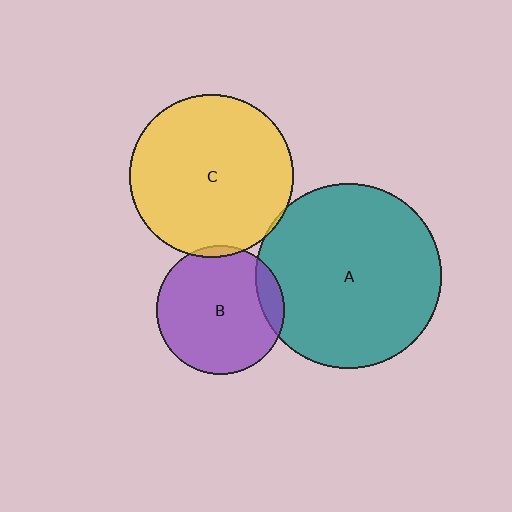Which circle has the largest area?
Circle A (teal).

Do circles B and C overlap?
Yes.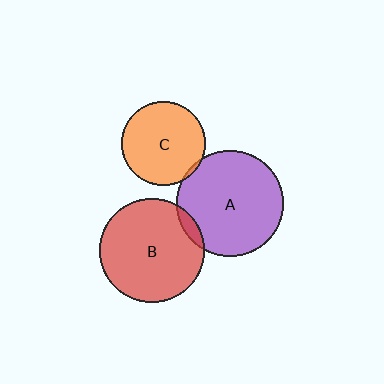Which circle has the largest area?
Circle A (purple).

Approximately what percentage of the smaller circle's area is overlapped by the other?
Approximately 5%.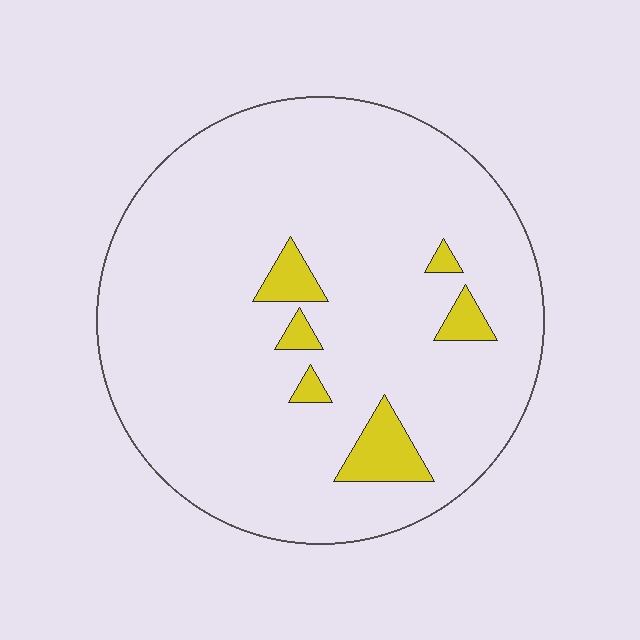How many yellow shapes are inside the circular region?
6.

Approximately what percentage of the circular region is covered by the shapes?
Approximately 5%.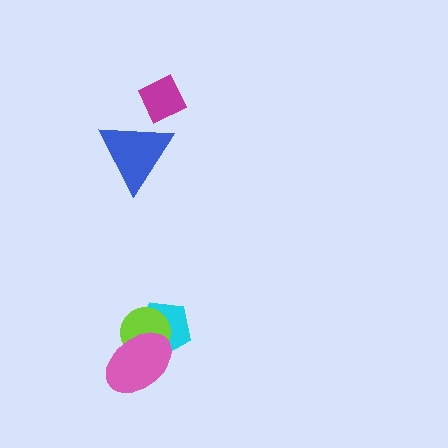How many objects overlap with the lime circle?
2 objects overlap with the lime circle.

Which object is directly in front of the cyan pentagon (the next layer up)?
The lime circle is directly in front of the cyan pentagon.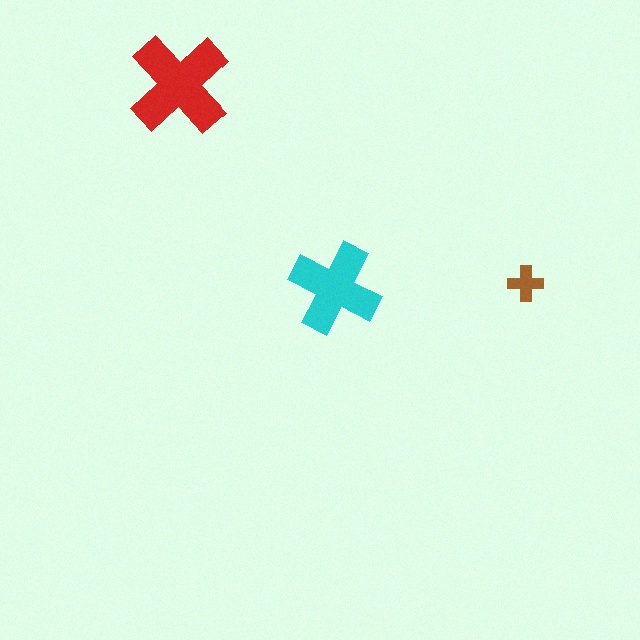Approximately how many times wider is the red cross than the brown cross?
About 3 times wider.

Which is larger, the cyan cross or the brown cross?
The cyan one.